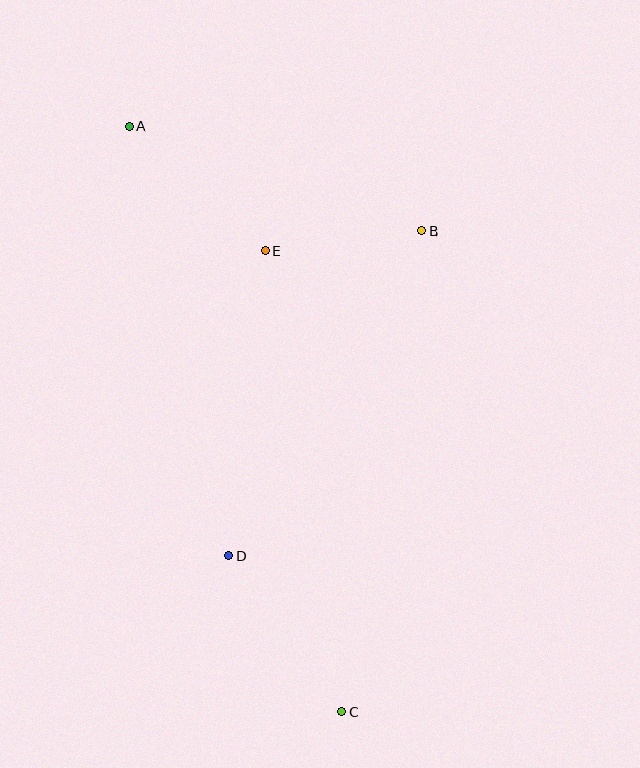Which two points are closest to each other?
Points B and E are closest to each other.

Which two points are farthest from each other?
Points A and C are farthest from each other.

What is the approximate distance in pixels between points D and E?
The distance between D and E is approximately 307 pixels.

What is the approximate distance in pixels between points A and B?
The distance between A and B is approximately 310 pixels.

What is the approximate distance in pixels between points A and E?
The distance between A and E is approximately 184 pixels.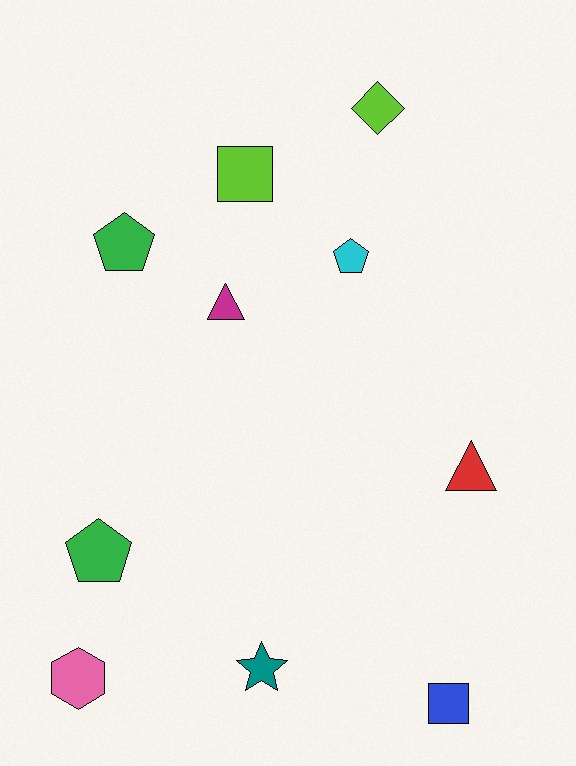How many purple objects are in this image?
There are no purple objects.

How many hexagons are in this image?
There is 1 hexagon.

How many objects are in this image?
There are 10 objects.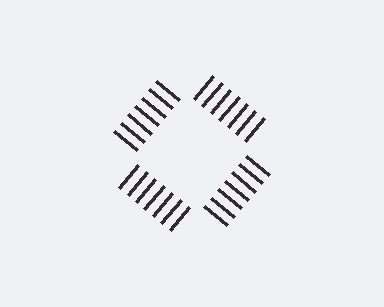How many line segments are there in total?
28 — 7 along each of the 4 edges.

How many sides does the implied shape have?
4 sides — the line-ends trace a square.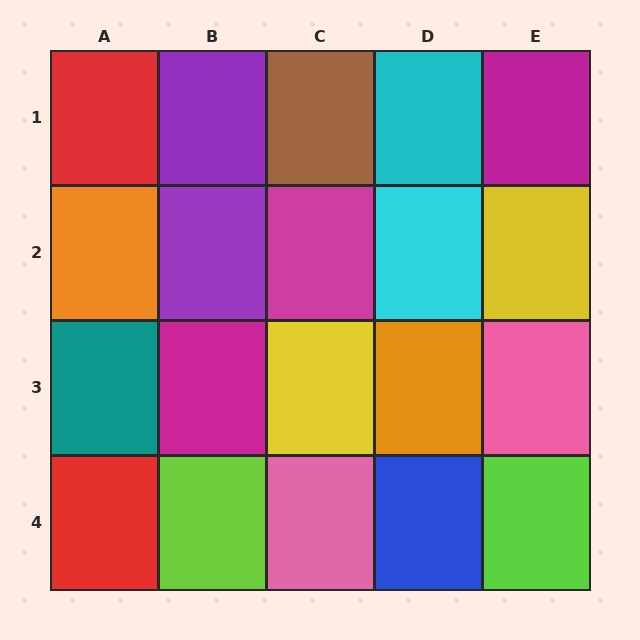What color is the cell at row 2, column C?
Magenta.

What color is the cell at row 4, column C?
Pink.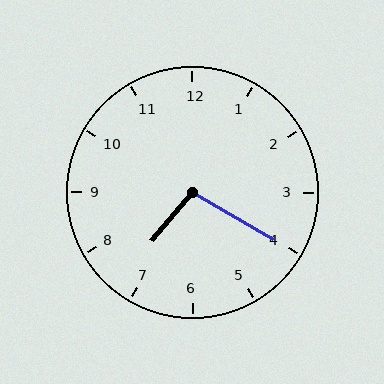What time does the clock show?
7:20.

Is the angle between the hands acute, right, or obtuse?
It is obtuse.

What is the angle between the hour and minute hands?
Approximately 100 degrees.